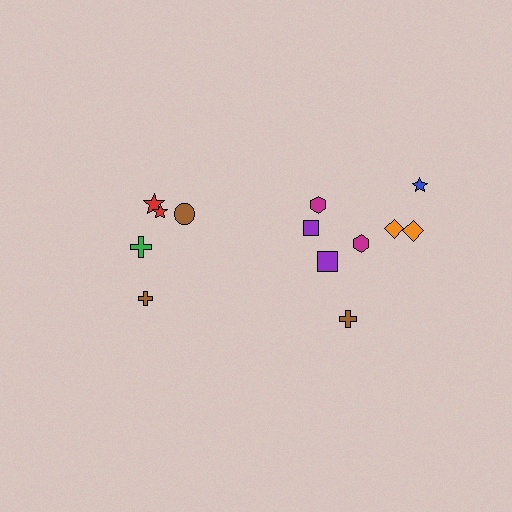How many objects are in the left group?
There are 5 objects.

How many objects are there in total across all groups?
There are 13 objects.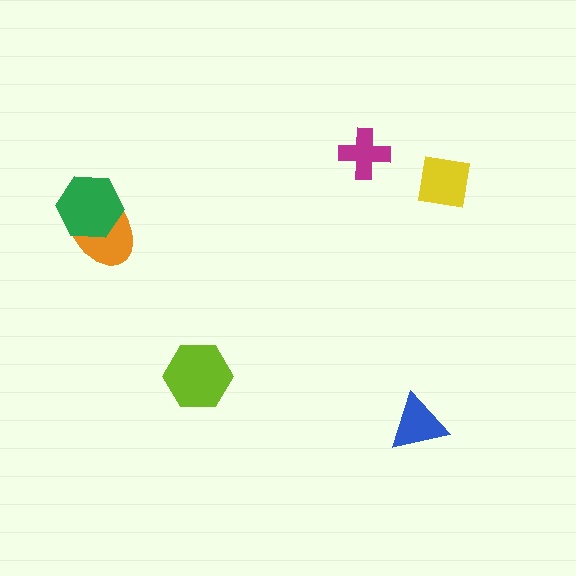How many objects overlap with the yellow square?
0 objects overlap with the yellow square.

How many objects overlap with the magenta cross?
0 objects overlap with the magenta cross.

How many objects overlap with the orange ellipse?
1 object overlaps with the orange ellipse.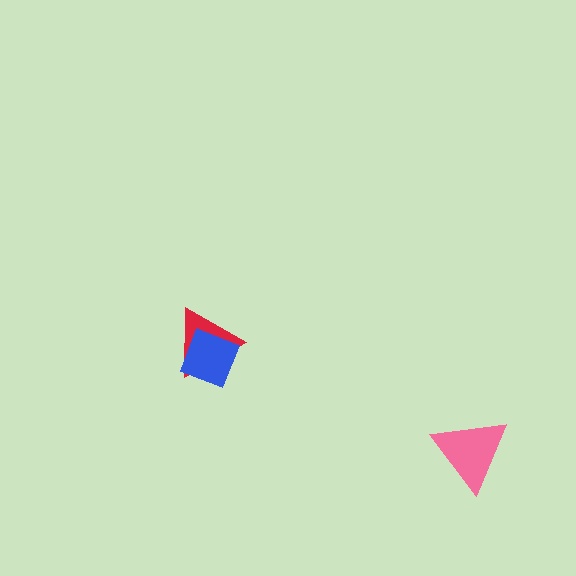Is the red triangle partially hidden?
Yes, it is partially covered by another shape.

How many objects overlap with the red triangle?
1 object overlaps with the red triangle.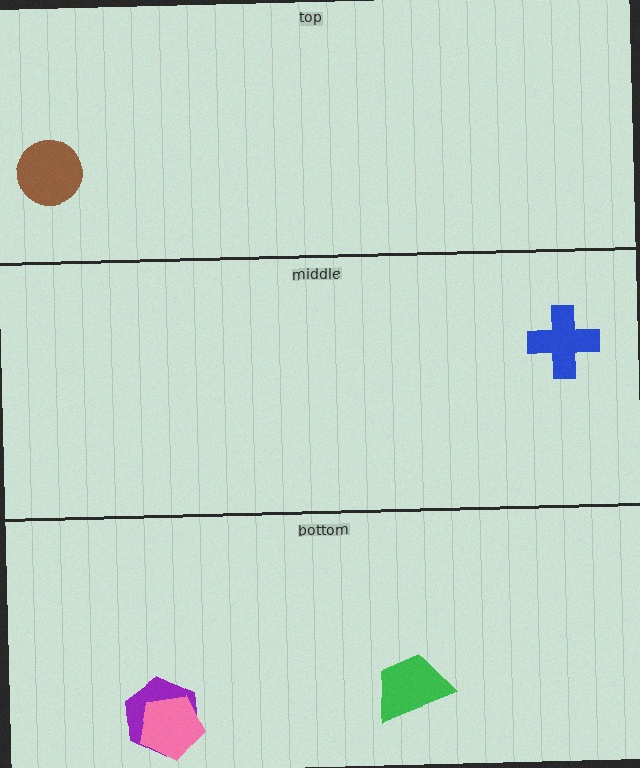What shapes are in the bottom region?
The purple hexagon, the green trapezoid, the pink pentagon.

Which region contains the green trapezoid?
The bottom region.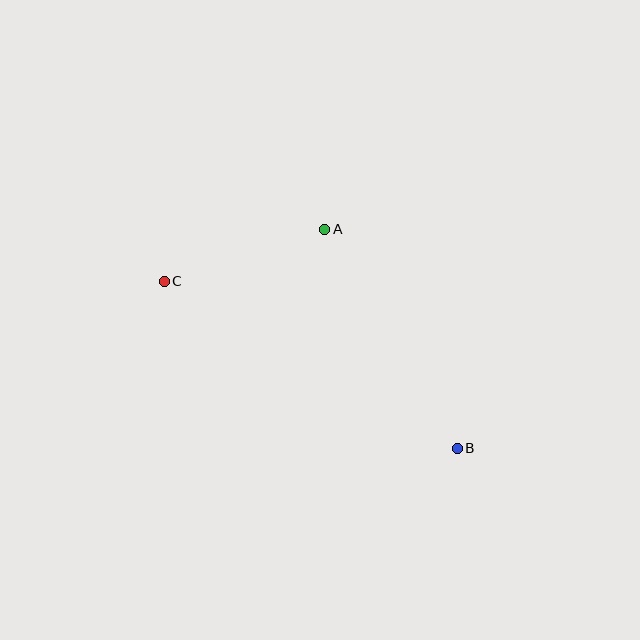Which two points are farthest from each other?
Points B and C are farthest from each other.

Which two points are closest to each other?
Points A and C are closest to each other.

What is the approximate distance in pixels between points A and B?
The distance between A and B is approximately 256 pixels.